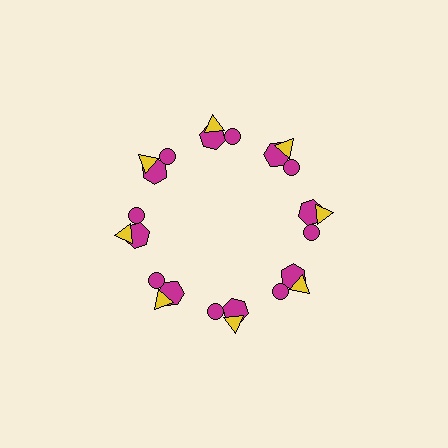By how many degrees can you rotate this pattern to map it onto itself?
The pattern maps onto itself every 45 degrees of rotation.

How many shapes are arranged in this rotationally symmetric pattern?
There are 24 shapes, arranged in 8 groups of 3.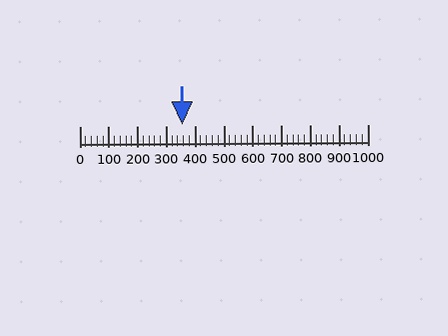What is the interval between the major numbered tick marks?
The major tick marks are spaced 100 units apart.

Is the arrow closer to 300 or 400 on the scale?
The arrow is closer to 400.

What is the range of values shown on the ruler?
The ruler shows values from 0 to 1000.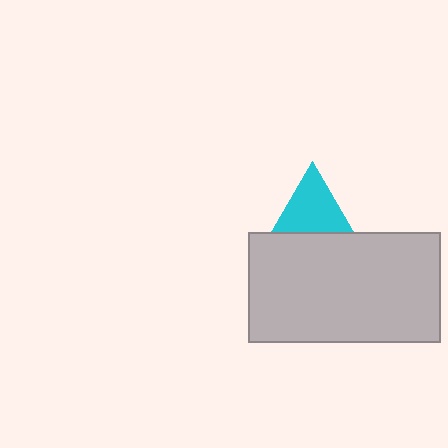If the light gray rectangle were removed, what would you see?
You would see the complete cyan triangle.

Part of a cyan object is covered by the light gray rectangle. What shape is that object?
It is a triangle.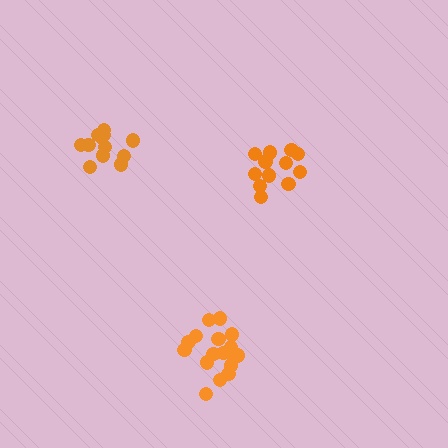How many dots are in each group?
Group 1: 12 dots, Group 2: 12 dots, Group 3: 17 dots (41 total).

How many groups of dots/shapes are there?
There are 3 groups.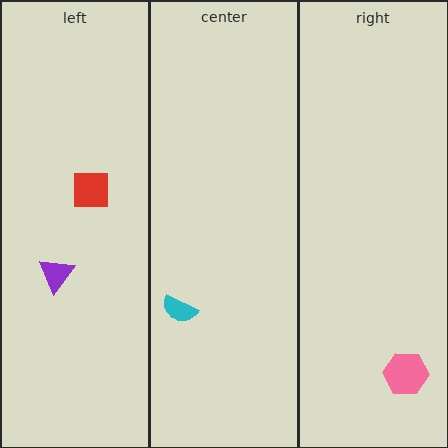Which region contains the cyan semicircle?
The center region.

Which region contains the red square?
The left region.